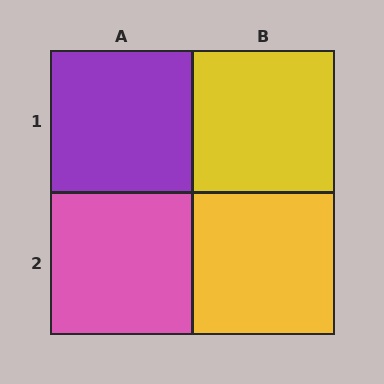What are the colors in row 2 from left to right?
Pink, yellow.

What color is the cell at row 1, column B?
Yellow.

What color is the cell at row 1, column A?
Purple.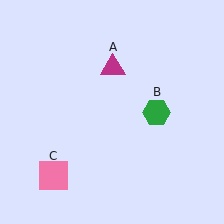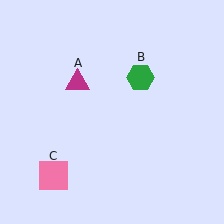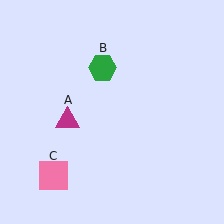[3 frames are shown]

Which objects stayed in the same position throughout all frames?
Pink square (object C) remained stationary.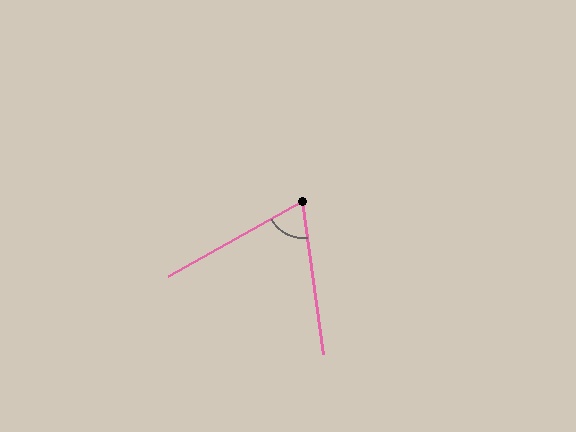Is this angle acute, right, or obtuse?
It is acute.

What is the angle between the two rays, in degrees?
Approximately 69 degrees.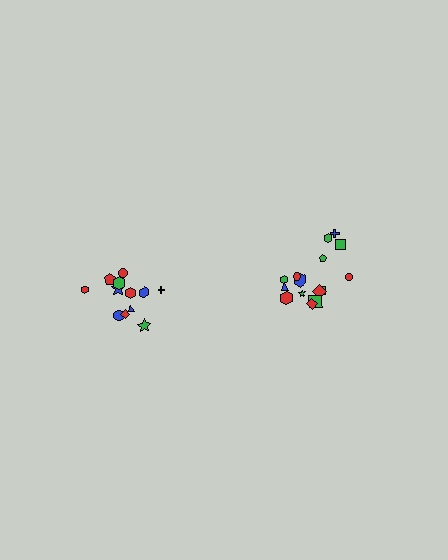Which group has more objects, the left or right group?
The right group.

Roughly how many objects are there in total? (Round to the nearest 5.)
Roughly 25 objects in total.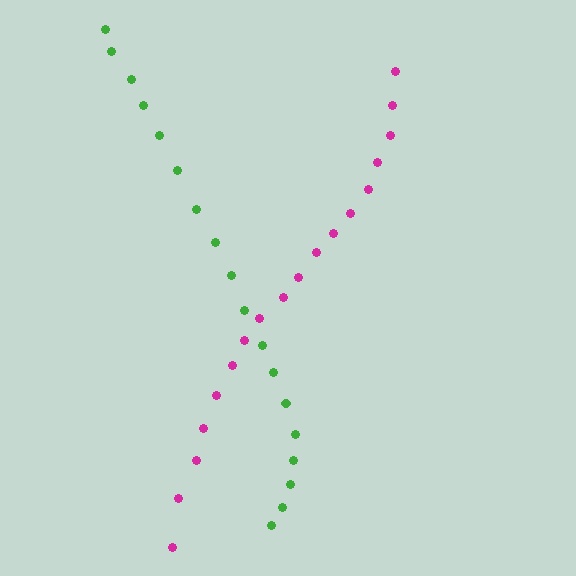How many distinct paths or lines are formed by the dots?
There are 2 distinct paths.